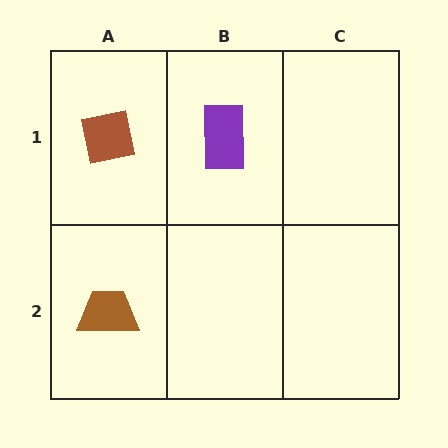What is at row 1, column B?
A purple rectangle.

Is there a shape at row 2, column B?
No, that cell is empty.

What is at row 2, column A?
A brown trapezoid.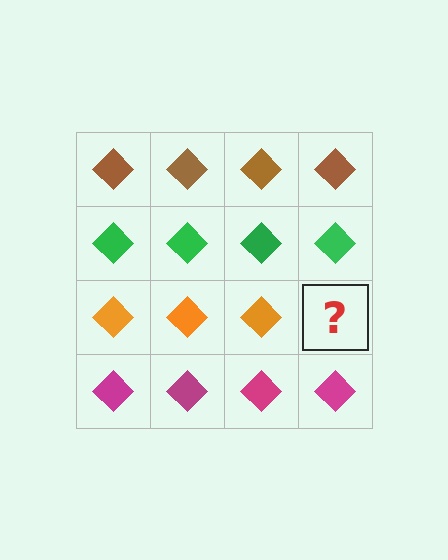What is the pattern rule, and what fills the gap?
The rule is that each row has a consistent color. The gap should be filled with an orange diamond.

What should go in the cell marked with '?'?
The missing cell should contain an orange diamond.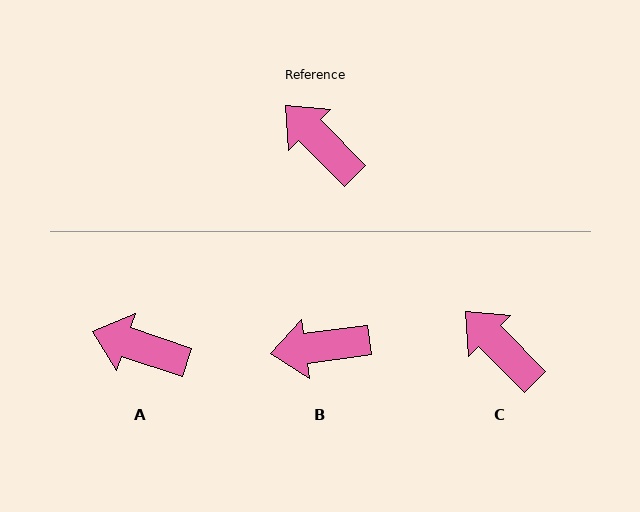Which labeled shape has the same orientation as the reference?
C.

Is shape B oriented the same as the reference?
No, it is off by about 53 degrees.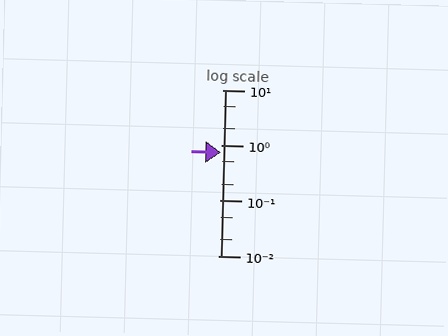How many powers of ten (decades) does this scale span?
The scale spans 3 decades, from 0.01 to 10.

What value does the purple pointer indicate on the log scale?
The pointer indicates approximately 0.73.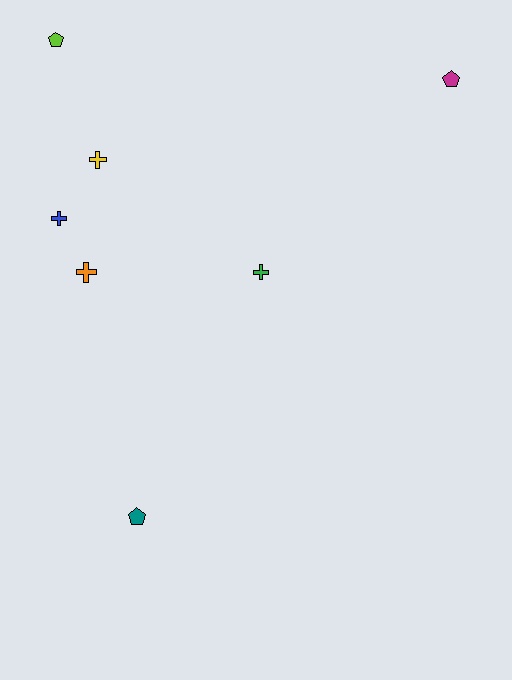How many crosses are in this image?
There are 4 crosses.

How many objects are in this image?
There are 7 objects.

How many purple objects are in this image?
There are no purple objects.